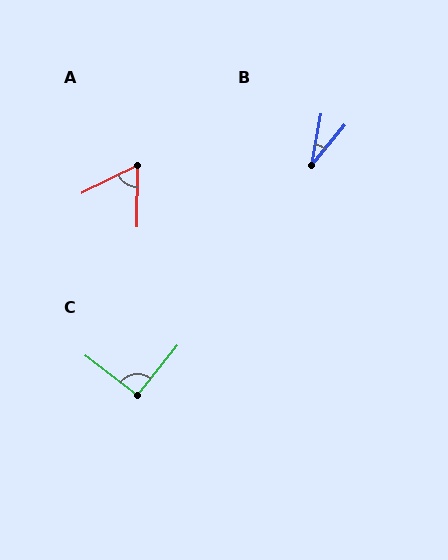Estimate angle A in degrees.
Approximately 63 degrees.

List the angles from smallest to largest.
B (30°), A (63°), C (91°).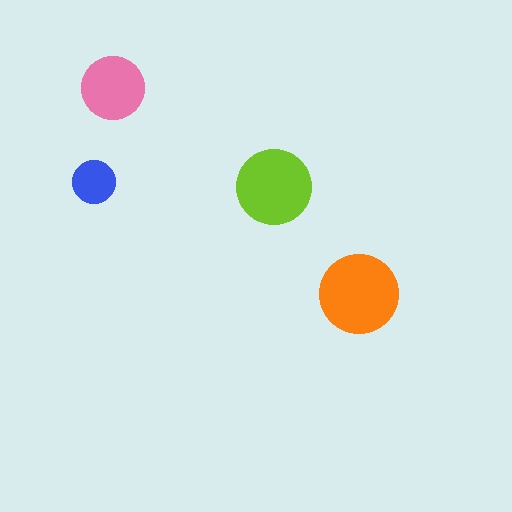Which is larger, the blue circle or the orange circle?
The orange one.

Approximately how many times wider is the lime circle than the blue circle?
About 2 times wider.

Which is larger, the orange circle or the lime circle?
The orange one.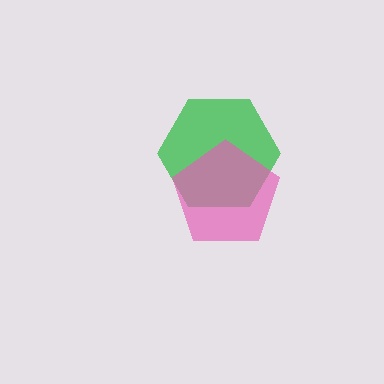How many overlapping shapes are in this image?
There are 2 overlapping shapes in the image.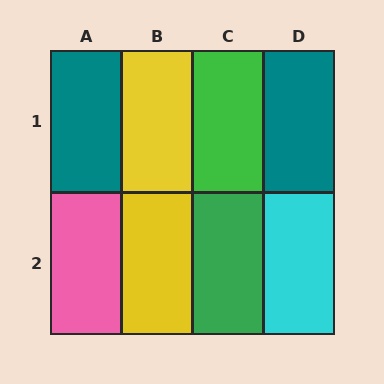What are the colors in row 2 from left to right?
Pink, yellow, green, cyan.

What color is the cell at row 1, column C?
Green.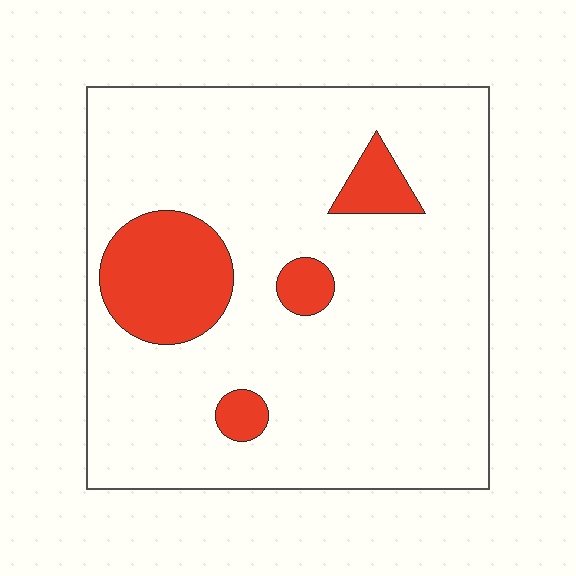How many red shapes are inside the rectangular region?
4.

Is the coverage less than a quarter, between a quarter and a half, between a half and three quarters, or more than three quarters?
Less than a quarter.